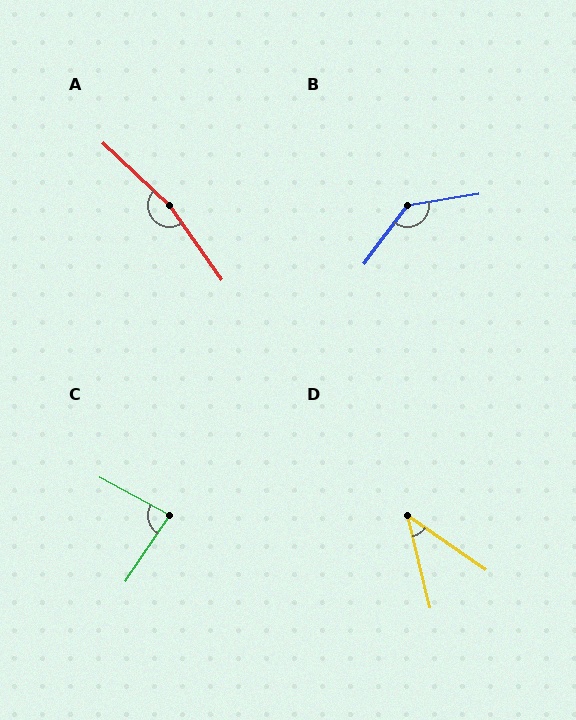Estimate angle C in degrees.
Approximately 84 degrees.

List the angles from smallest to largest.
D (41°), C (84°), B (136°), A (168°).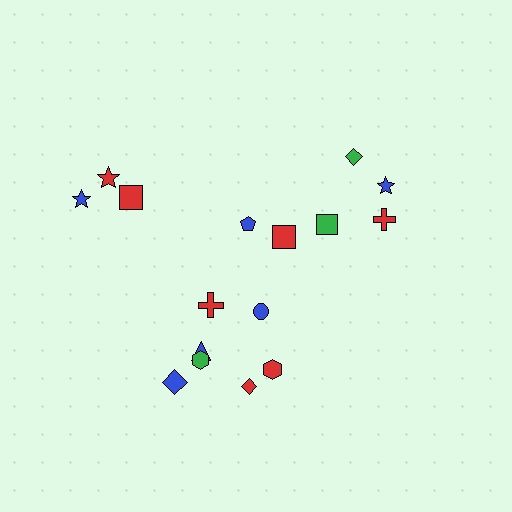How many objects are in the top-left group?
There are 3 objects.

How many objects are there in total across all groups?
There are 16 objects.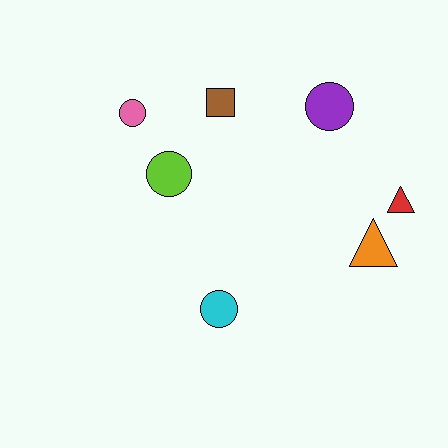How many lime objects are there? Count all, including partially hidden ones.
There is 1 lime object.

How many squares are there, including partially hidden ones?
There is 1 square.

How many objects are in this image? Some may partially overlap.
There are 7 objects.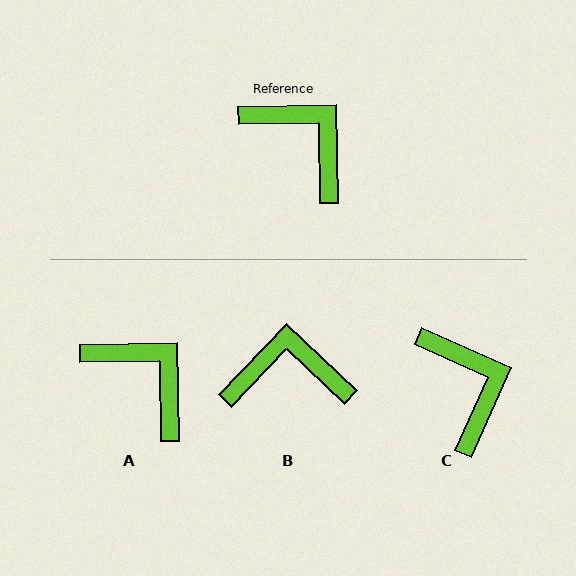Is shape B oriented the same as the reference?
No, it is off by about 46 degrees.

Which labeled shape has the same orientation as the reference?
A.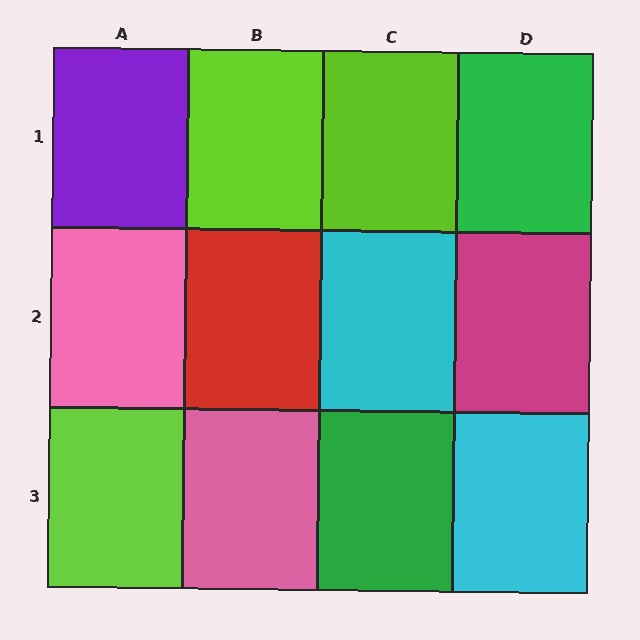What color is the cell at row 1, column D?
Green.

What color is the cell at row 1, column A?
Purple.